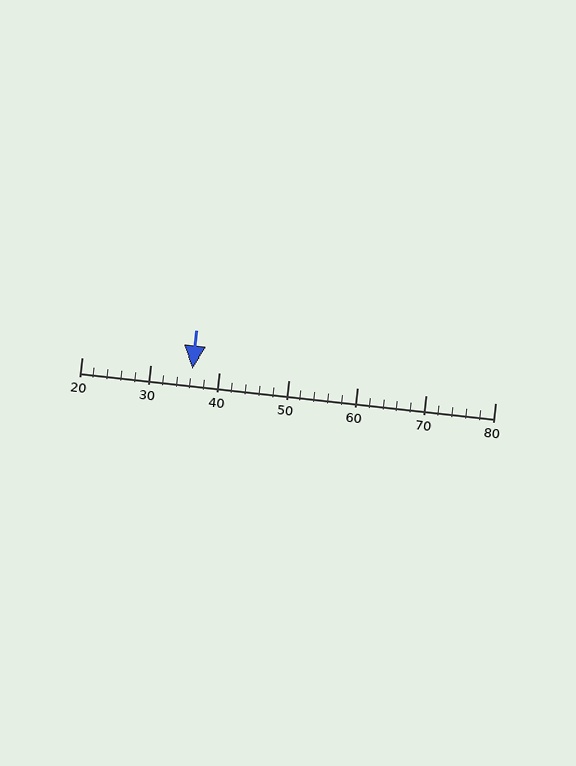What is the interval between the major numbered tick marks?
The major tick marks are spaced 10 units apart.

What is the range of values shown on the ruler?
The ruler shows values from 20 to 80.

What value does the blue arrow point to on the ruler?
The blue arrow points to approximately 36.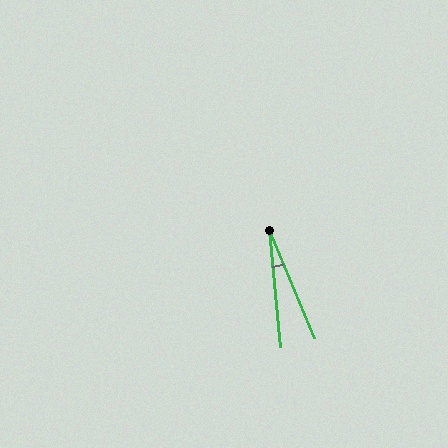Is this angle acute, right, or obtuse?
It is acute.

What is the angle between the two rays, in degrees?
Approximately 17 degrees.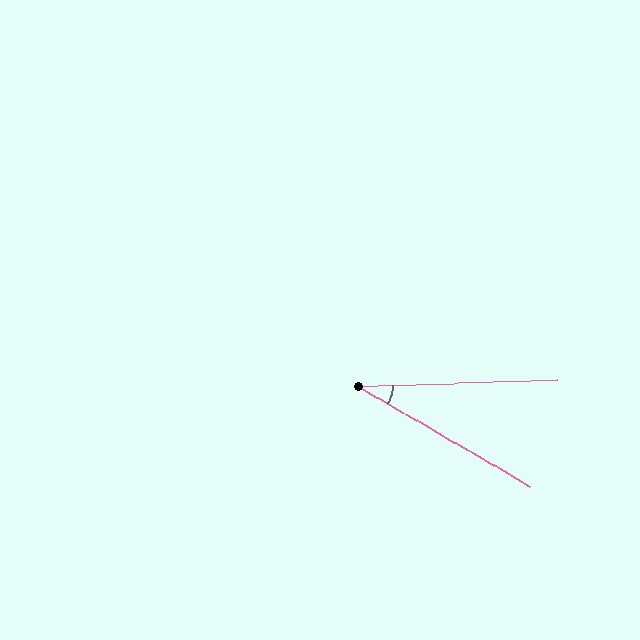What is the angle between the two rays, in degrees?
Approximately 32 degrees.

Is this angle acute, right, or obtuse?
It is acute.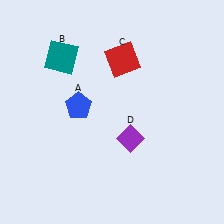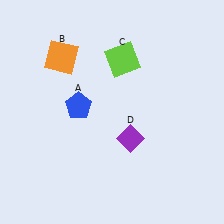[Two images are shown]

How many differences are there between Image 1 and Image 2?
There are 2 differences between the two images.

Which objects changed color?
B changed from teal to orange. C changed from red to lime.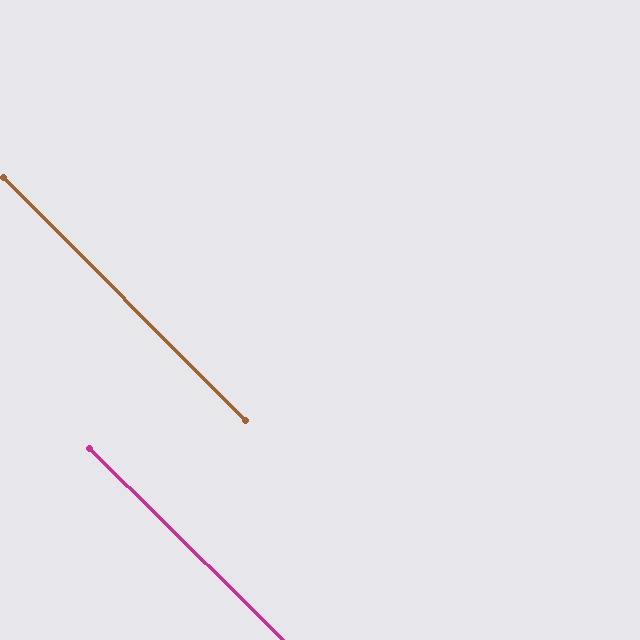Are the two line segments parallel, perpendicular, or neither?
Parallel — their directions differ by only 0.6°.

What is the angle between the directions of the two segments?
Approximately 1 degree.